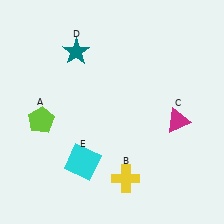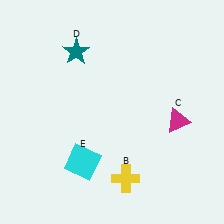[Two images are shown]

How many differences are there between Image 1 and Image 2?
There is 1 difference between the two images.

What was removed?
The lime pentagon (A) was removed in Image 2.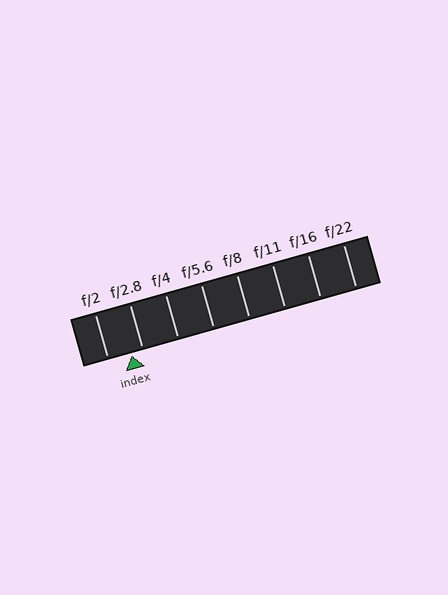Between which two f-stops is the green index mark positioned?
The index mark is between f/2 and f/2.8.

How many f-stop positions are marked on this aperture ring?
There are 8 f-stop positions marked.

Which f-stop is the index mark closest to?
The index mark is closest to f/2.8.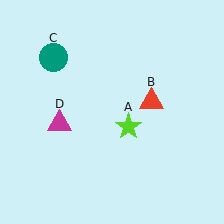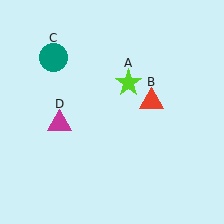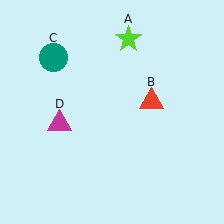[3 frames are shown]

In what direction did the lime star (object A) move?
The lime star (object A) moved up.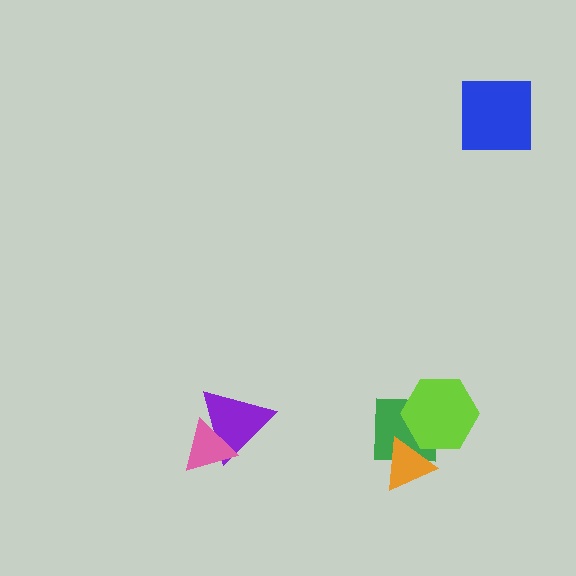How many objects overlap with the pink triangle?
1 object overlaps with the pink triangle.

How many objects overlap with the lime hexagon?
2 objects overlap with the lime hexagon.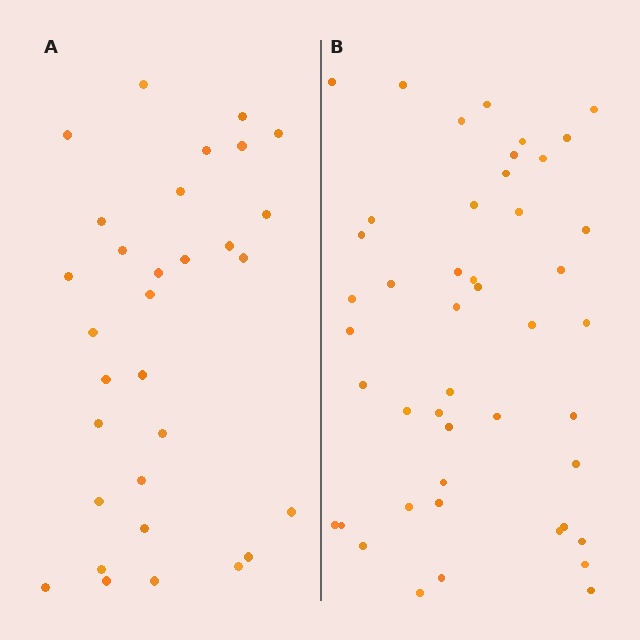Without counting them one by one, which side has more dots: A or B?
Region B (the right region) has more dots.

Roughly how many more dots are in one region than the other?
Region B has approximately 15 more dots than region A.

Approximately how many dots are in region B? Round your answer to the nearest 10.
About 50 dots. (The exact count is 46, which rounds to 50.)